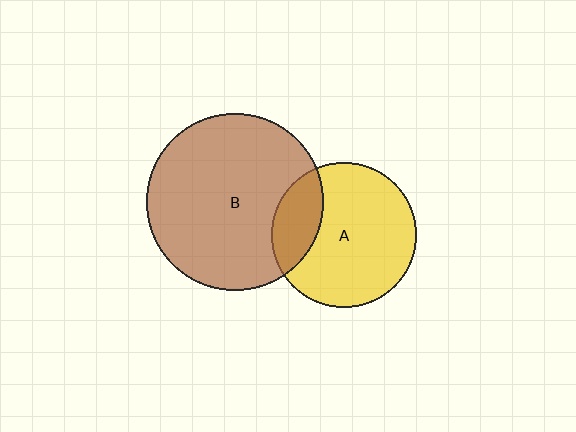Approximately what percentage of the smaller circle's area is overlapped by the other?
Approximately 20%.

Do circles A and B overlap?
Yes.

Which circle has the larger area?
Circle B (brown).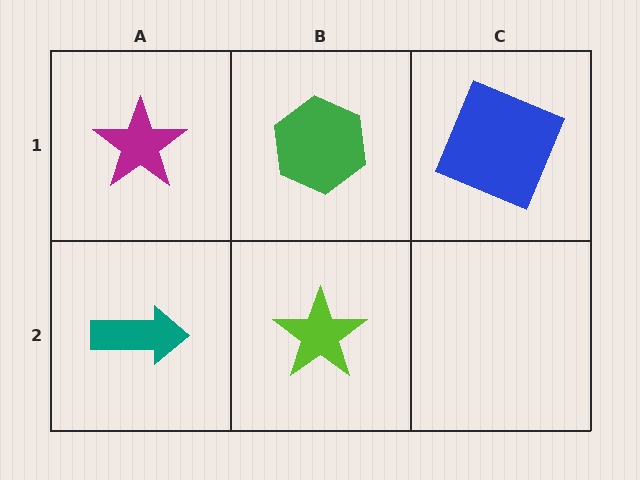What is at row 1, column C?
A blue square.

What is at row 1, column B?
A green hexagon.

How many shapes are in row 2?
2 shapes.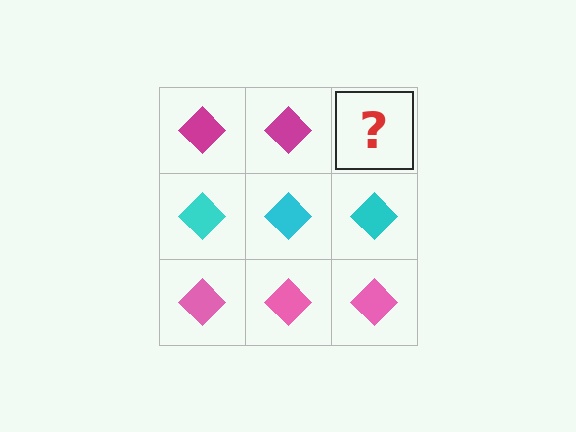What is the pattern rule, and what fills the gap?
The rule is that each row has a consistent color. The gap should be filled with a magenta diamond.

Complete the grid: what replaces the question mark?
The question mark should be replaced with a magenta diamond.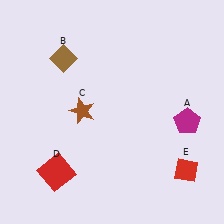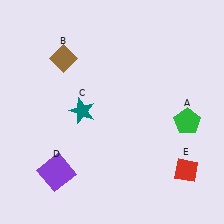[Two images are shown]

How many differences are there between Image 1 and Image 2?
There are 3 differences between the two images.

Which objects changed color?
A changed from magenta to green. C changed from brown to teal. D changed from red to purple.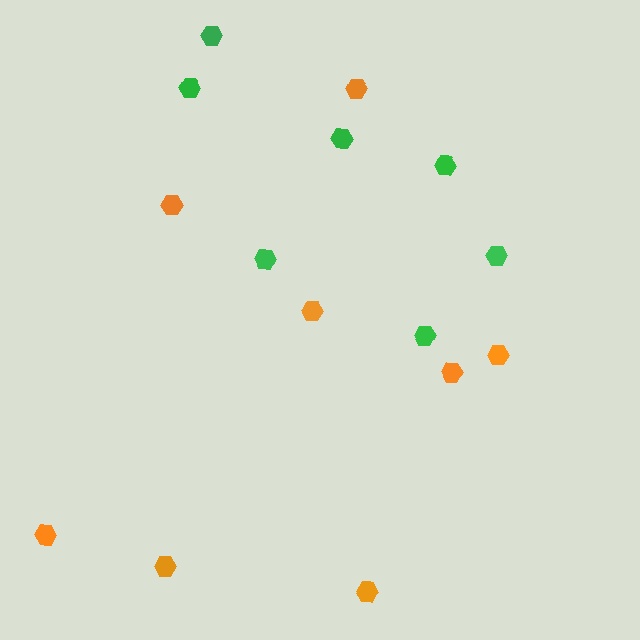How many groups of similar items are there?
There are 2 groups: one group of green hexagons (7) and one group of orange hexagons (8).